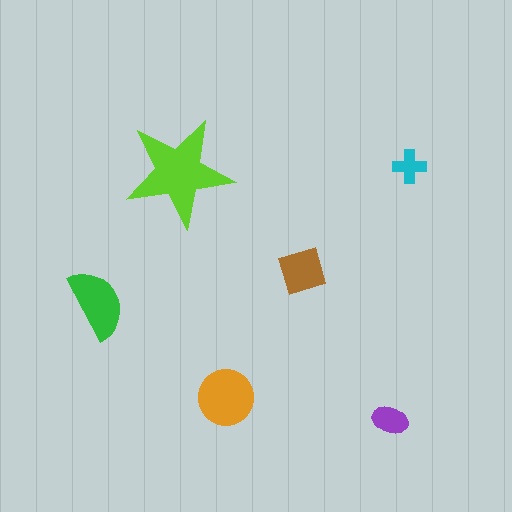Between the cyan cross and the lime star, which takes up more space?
The lime star.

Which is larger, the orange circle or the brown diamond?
The orange circle.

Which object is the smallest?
The cyan cross.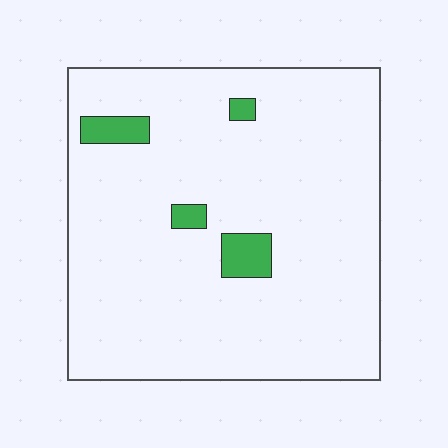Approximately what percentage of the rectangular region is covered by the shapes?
Approximately 5%.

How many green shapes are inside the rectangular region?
4.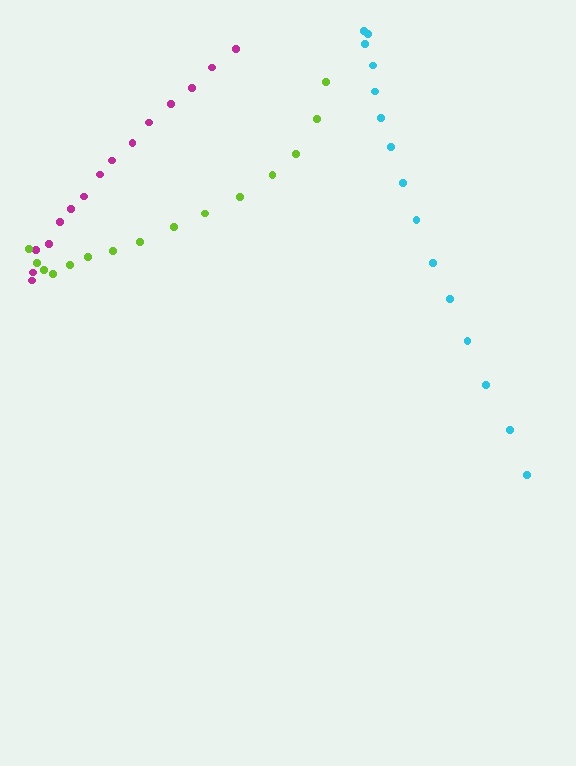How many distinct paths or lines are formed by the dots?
There are 3 distinct paths.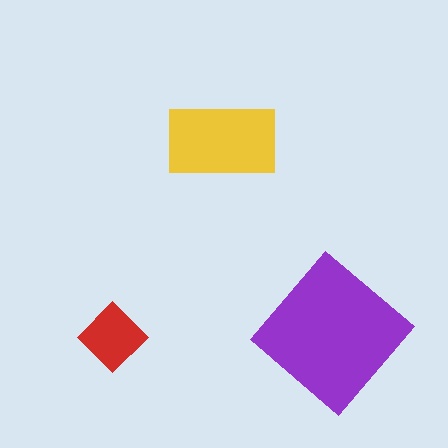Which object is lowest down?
The red diamond is bottommost.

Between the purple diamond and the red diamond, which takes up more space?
The purple diamond.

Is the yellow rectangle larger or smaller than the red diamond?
Larger.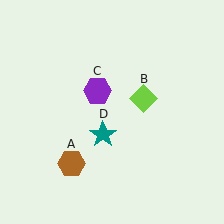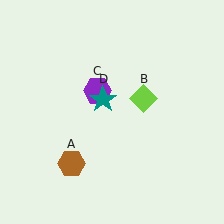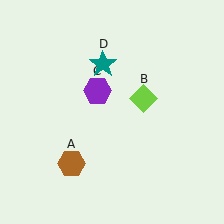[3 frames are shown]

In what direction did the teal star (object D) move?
The teal star (object D) moved up.